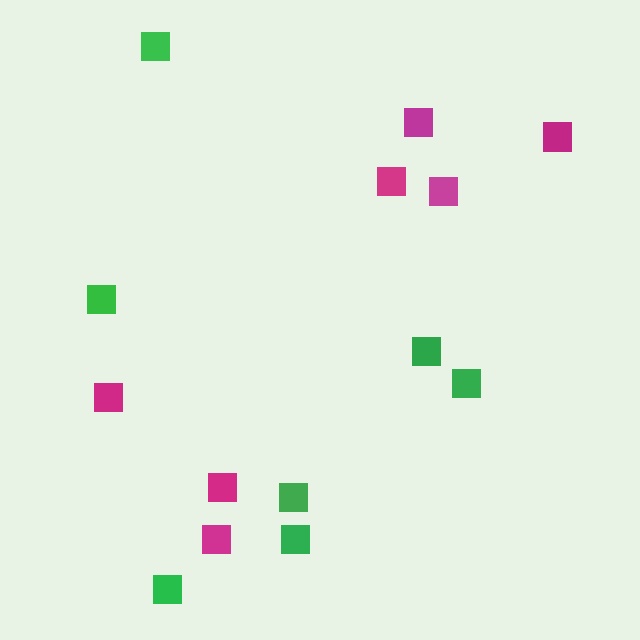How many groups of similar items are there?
There are 2 groups: one group of magenta squares (7) and one group of green squares (7).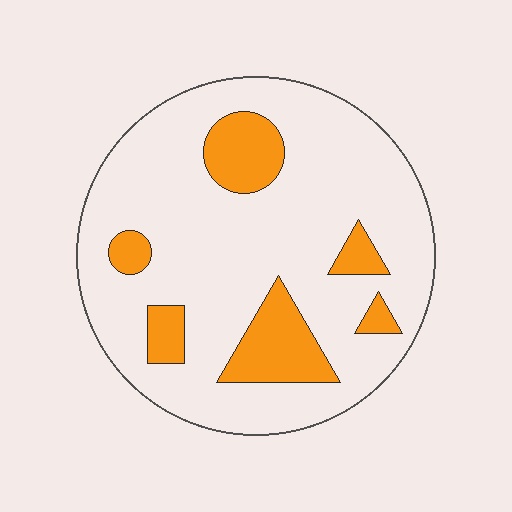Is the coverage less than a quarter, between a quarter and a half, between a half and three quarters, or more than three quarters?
Less than a quarter.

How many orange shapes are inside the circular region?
6.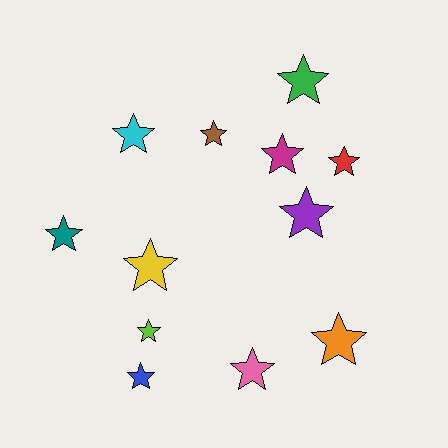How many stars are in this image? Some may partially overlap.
There are 12 stars.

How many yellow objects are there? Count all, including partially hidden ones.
There is 1 yellow object.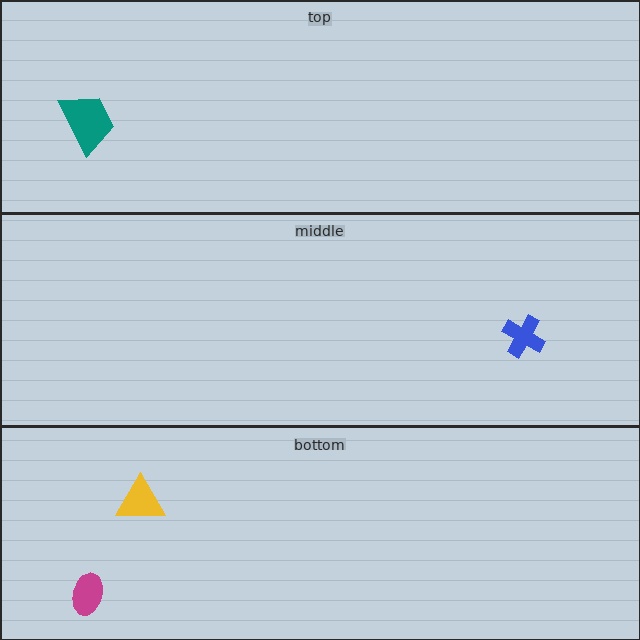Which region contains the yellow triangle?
The bottom region.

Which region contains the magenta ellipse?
The bottom region.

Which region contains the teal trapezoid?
The top region.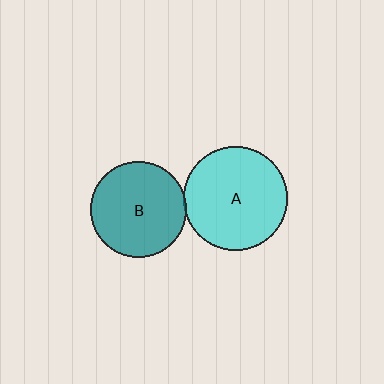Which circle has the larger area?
Circle A (cyan).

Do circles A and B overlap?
Yes.